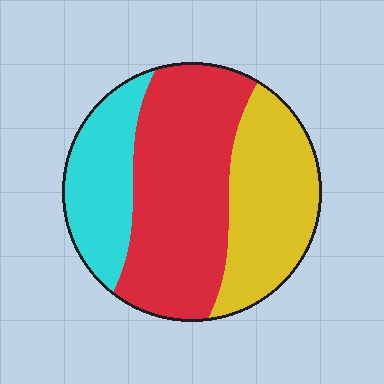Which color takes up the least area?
Cyan, at roughly 20%.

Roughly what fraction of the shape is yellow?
Yellow covers about 30% of the shape.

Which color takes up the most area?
Red, at roughly 45%.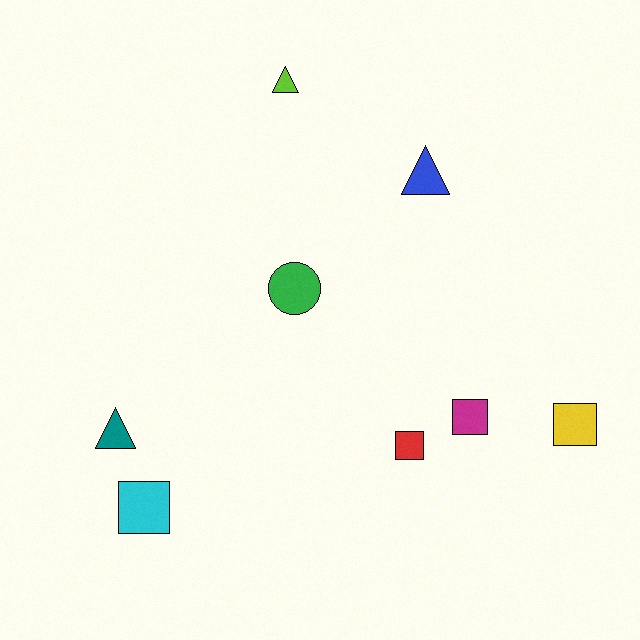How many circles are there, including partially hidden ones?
There is 1 circle.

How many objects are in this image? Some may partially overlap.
There are 8 objects.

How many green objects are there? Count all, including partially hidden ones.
There is 1 green object.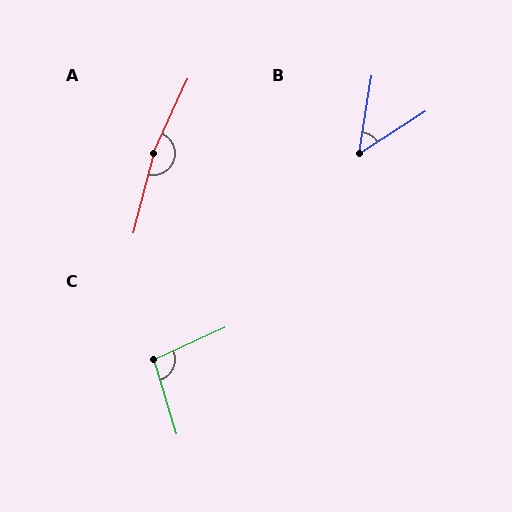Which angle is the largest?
A, at approximately 170 degrees.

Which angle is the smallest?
B, at approximately 48 degrees.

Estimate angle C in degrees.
Approximately 98 degrees.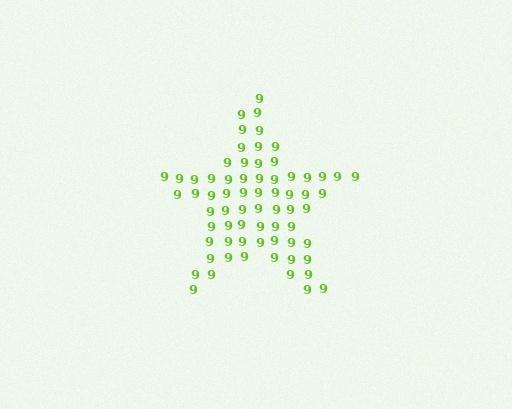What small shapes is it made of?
It is made of small digit 9's.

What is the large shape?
The large shape is a star.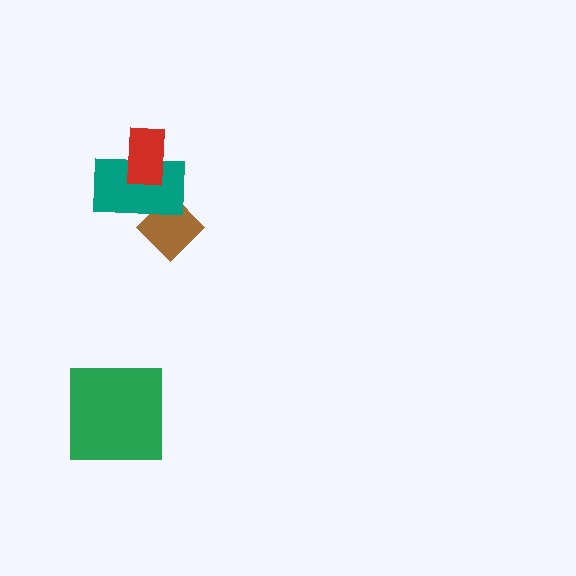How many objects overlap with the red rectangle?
1 object overlaps with the red rectangle.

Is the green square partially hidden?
No, no other shape covers it.